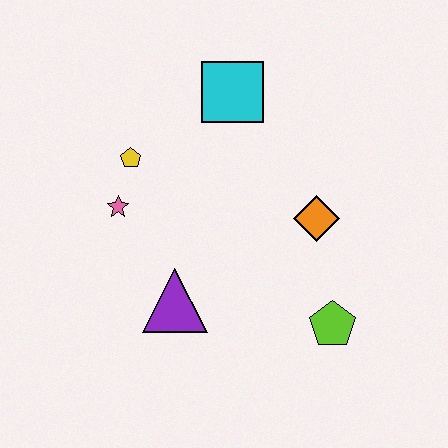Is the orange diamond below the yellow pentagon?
Yes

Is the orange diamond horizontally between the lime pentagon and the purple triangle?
Yes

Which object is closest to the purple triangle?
The pink star is closest to the purple triangle.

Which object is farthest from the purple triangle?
The cyan square is farthest from the purple triangle.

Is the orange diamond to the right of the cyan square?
Yes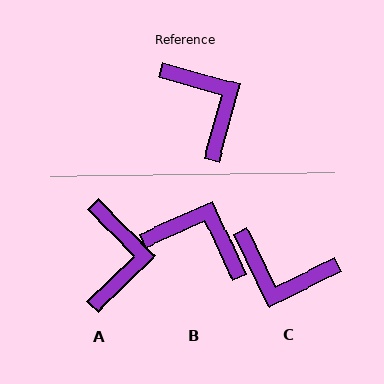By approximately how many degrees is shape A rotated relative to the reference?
Approximately 30 degrees clockwise.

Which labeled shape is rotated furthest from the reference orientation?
C, about 138 degrees away.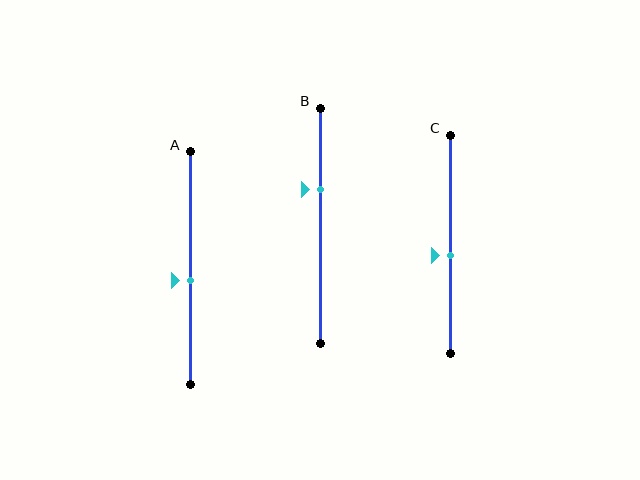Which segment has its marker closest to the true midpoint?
Segment A has its marker closest to the true midpoint.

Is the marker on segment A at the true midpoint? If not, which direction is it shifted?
No, the marker on segment A is shifted downward by about 5% of the segment length.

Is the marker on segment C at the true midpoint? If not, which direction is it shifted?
No, the marker on segment C is shifted downward by about 5% of the segment length.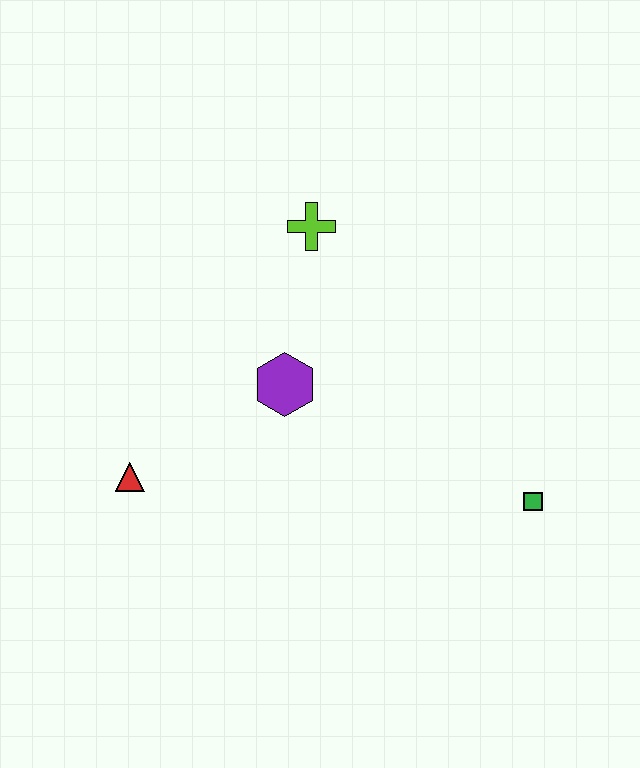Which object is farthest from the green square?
The red triangle is farthest from the green square.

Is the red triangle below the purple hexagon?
Yes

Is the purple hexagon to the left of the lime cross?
Yes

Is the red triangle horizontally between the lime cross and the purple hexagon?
No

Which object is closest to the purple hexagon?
The lime cross is closest to the purple hexagon.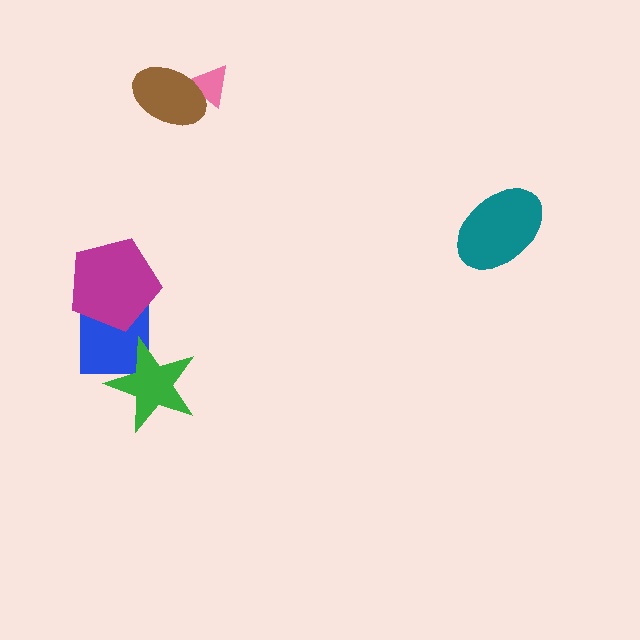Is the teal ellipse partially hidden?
No, no other shape covers it.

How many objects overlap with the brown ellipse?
1 object overlaps with the brown ellipse.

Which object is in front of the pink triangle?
The brown ellipse is in front of the pink triangle.